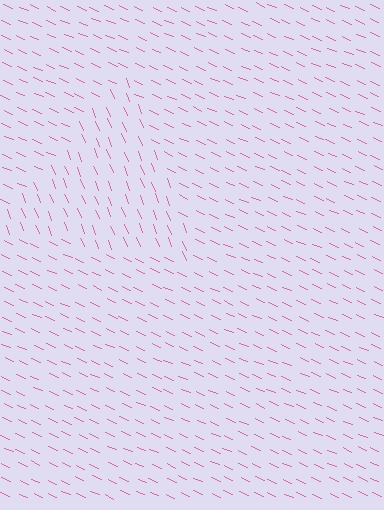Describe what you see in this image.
The image is filled with small pink line segments. A triangle region in the image has lines oriented differently from the surrounding lines, creating a visible texture boundary.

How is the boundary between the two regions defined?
The boundary is defined purely by a change in line orientation (approximately 45 degrees difference). All lines are the same color and thickness.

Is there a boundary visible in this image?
Yes, there is a texture boundary formed by a change in line orientation.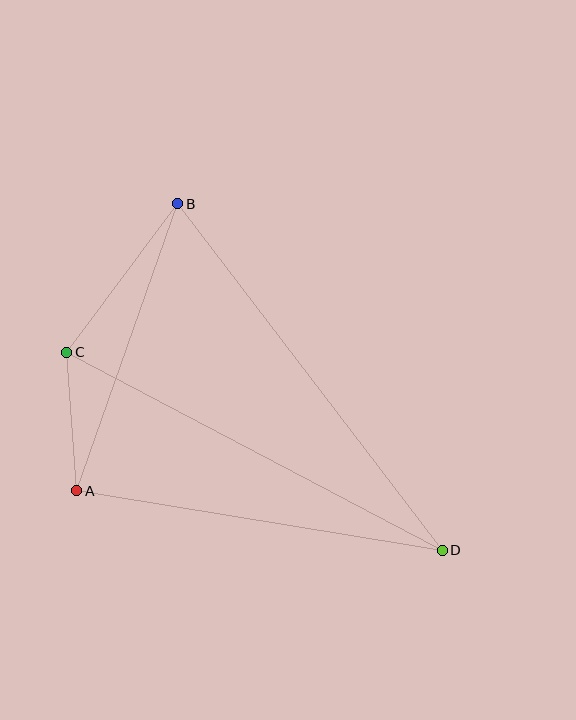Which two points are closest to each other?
Points A and C are closest to each other.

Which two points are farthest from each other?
Points B and D are farthest from each other.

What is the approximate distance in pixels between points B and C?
The distance between B and C is approximately 185 pixels.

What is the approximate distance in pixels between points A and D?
The distance between A and D is approximately 370 pixels.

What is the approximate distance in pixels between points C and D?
The distance between C and D is approximately 425 pixels.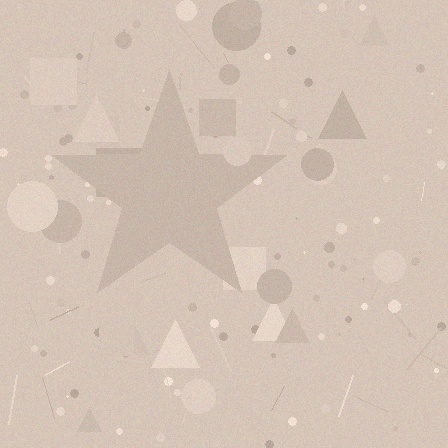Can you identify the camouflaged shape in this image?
The camouflaged shape is a star.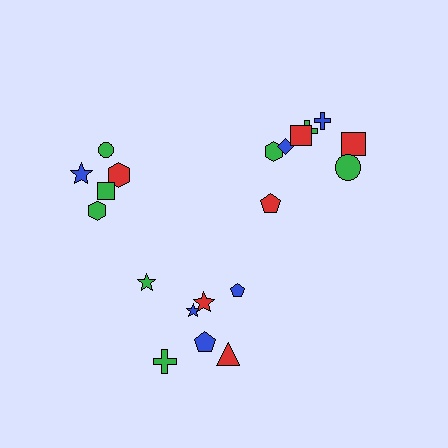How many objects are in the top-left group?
There are 5 objects.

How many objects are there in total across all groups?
There are 20 objects.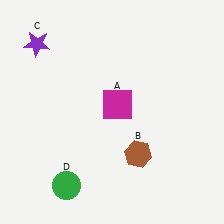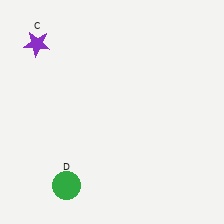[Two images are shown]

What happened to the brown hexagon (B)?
The brown hexagon (B) was removed in Image 2. It was in the bottom-right area of Image 1.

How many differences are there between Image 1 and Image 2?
There are 2 differences between the two images.